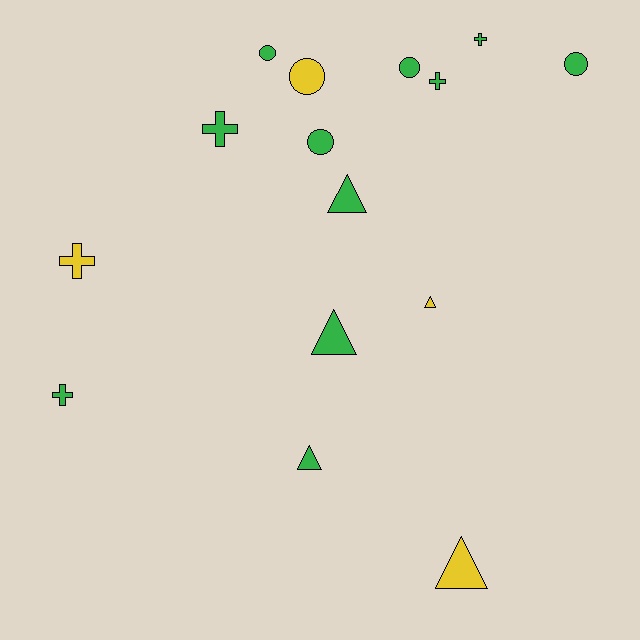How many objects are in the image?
There are 15 objects.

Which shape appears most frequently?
Cross, with 5 objects.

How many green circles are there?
There are 4 green circles.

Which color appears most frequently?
Green, with 11 objects.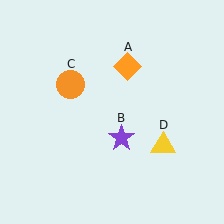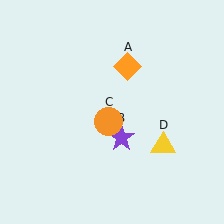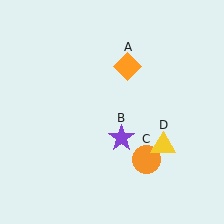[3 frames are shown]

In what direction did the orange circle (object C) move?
The orange circle (object C) moved down and to the right.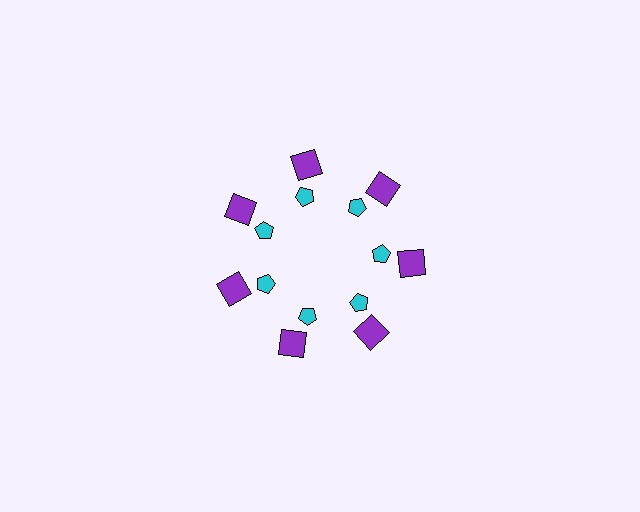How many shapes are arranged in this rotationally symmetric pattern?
There are 14 shapes, arranged in 7 groups of 2.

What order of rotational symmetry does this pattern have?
This pattern has 7-fold rotational symmetry.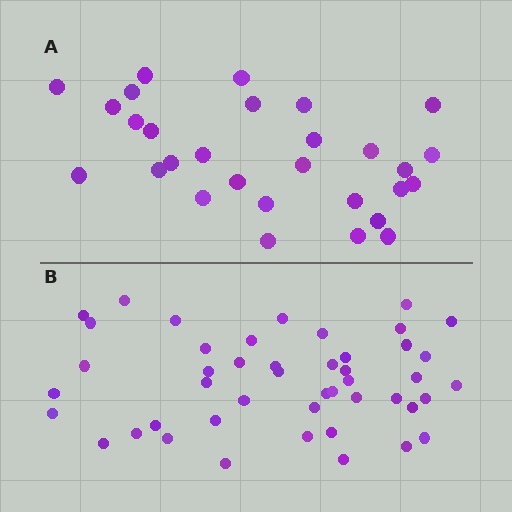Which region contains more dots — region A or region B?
Region B (the bottom region) has more dots.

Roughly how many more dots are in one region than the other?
Region B has approximately 15 more dots than region A.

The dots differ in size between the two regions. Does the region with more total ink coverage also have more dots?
No. Region A has more total ink coverage because its dots are larger, but region B actually contains more individual dots. Total area can be misleading — the number of items is what matters here.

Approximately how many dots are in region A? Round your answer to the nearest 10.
About 30 dots. (The exact count is 29, which rounds to 30.)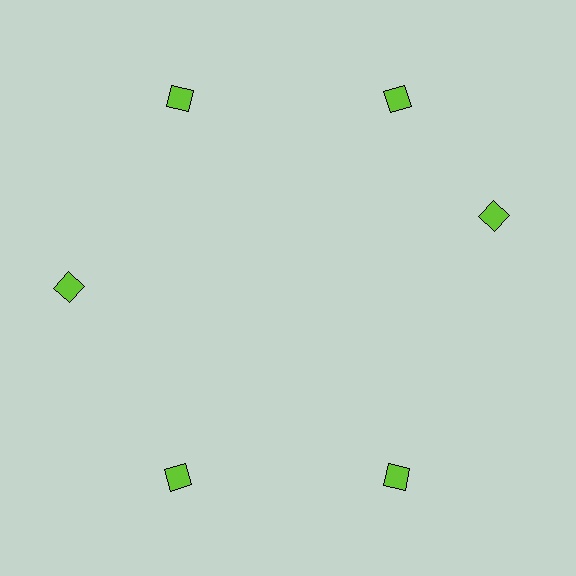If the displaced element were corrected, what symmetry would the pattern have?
It would have 6-fold rotational symmetry — the pattern would map onto itself every 60 degrees.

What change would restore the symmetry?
The symmetry would be restored by rotating it back into even spacing with its neighbors so that all 6 diamonds sit at equal angles and equal distance from the center.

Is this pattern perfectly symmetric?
No. The 6 lime diamonds are arranged in a ring, but one element near the 3 o'clock position is rotated out of alignment along the ring, breaking the 6-fold rotational symmetry.